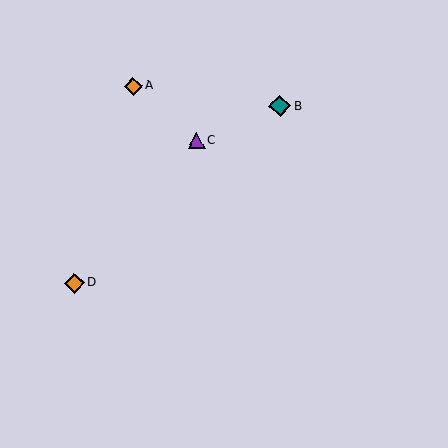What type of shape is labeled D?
Shape D is an orange diamond.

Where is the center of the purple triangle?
The center of the purple triangle is at (197, 140).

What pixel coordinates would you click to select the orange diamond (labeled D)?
Click at (74, 283) to select the orange diamond D.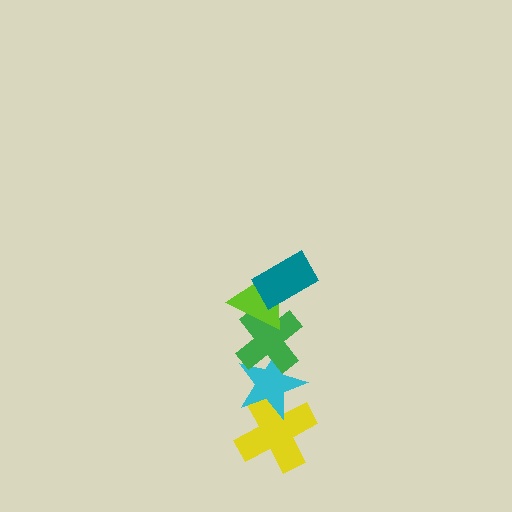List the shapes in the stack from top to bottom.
From top to bottom: the teal rectangle, the lime triangle, the green cross, the cyan star, the yellow cross.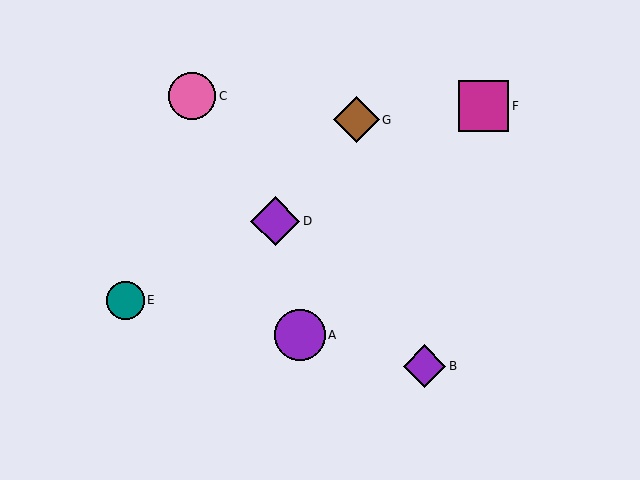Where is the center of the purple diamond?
The center of the purple diamond is at (425, 366).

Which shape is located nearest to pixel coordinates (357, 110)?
The brown diamond (labeled G) at (356, 120) is nearest to that location.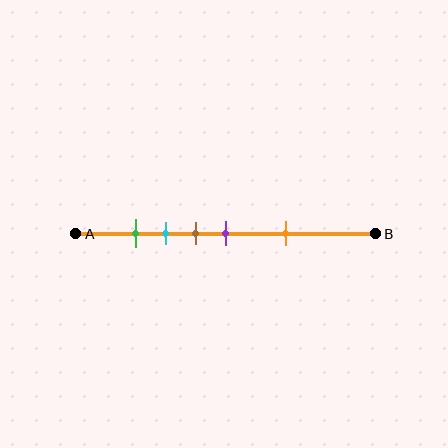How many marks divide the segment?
There are 5 marks dividing the segment.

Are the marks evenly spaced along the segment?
No, the marks are not evenly spaced.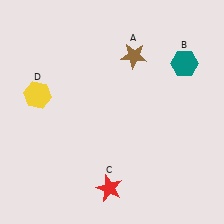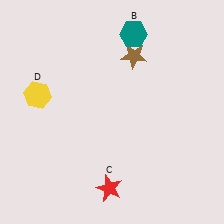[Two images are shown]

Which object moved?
The teal hexagon (B) moved left.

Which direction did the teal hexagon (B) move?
The teal hexagon (B) moved left.